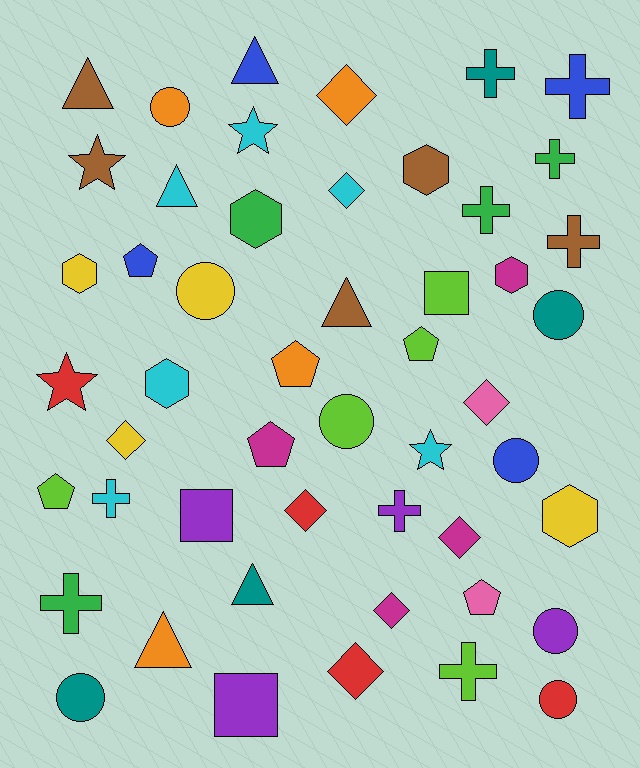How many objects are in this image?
There are 50 objects.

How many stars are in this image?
There are 4 stars.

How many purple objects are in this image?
There are 4 purple objects.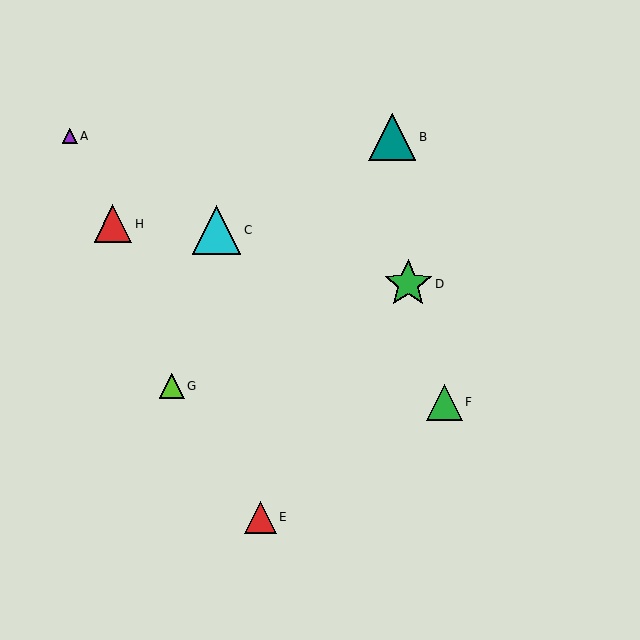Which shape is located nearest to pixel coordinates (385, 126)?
The teal triangle (labeled B) at (392, 137) is nearest to that location.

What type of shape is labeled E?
Shape E is a red triangle.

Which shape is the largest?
The cyan triangle (labeled C) is the largest.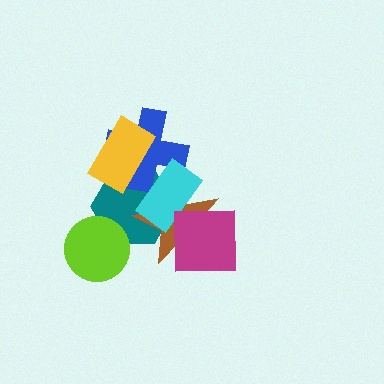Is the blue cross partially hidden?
Yes, it is partially covered by another shape.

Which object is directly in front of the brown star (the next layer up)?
The cyan rectangle is directly in front of the brown star.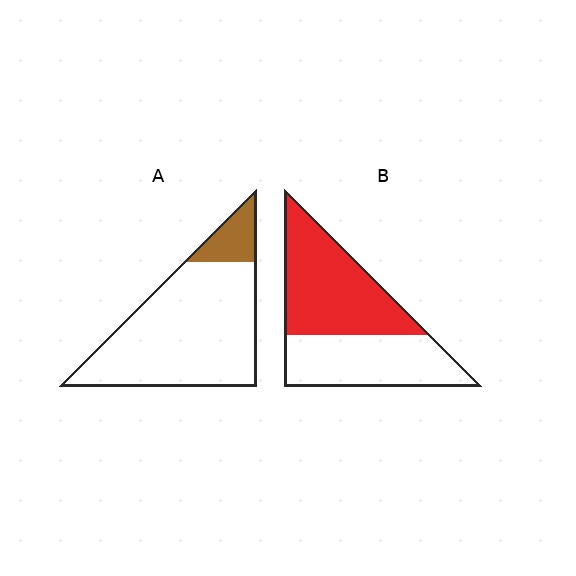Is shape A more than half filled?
No.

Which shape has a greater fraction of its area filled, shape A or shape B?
Shape B.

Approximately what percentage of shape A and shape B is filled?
A is approximately 15% and B is approximately 55%.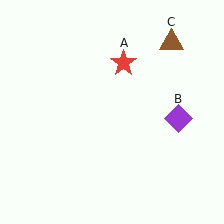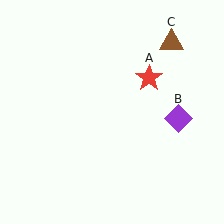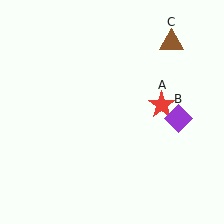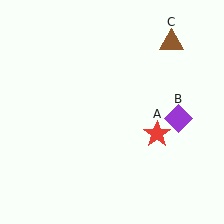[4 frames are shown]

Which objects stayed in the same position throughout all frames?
Purple diamond (object B) and brown triangle (object C) remained stationary.